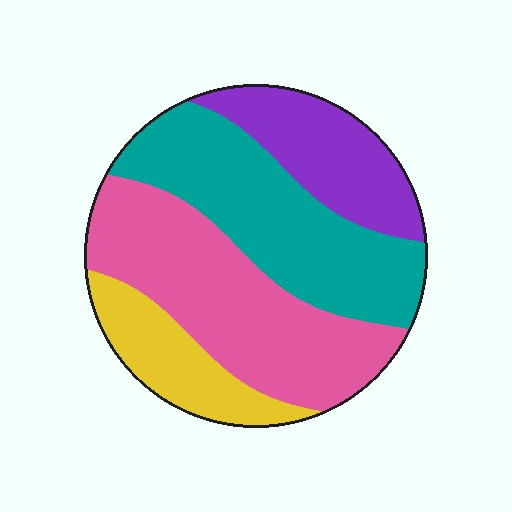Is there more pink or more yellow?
Pink.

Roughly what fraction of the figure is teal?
Teal takes up about one third (1/3) of the figure.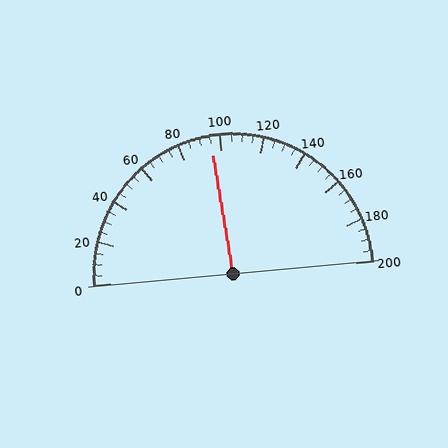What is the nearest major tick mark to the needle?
The nearest major tick mark is 100.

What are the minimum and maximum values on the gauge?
The gauge ranges from 0 to 200.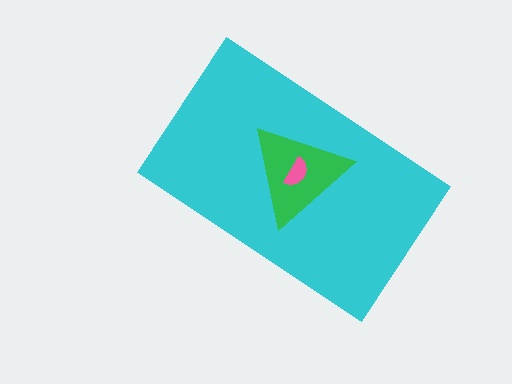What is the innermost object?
The pink semicircle.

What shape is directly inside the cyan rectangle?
The green triangle.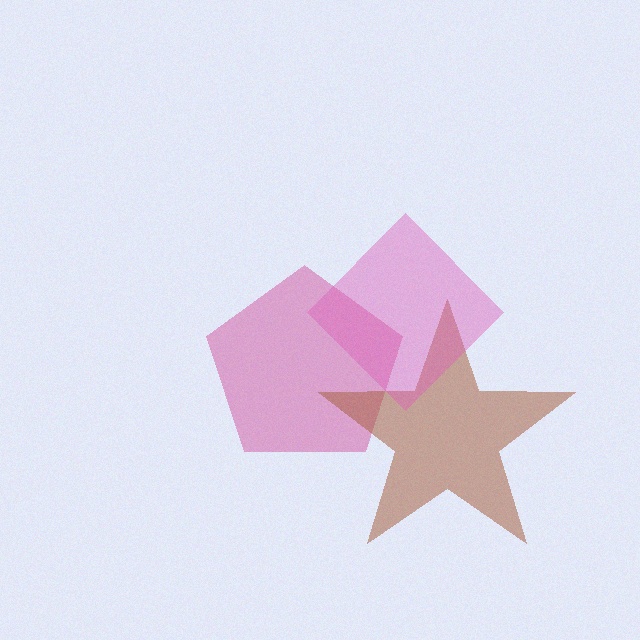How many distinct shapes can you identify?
There are 3 distinct shapes: a magenta pentagon, a brown star, a pink diamond.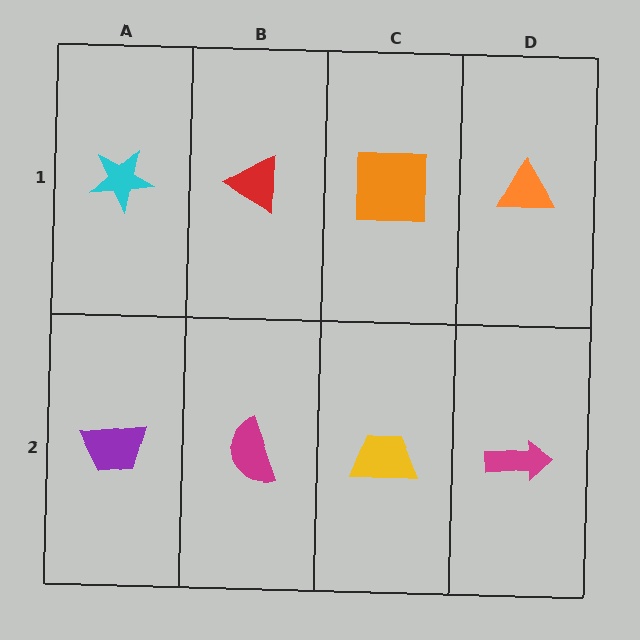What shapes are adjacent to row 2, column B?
A red triangle (row 1, column B), a purple trapezoid (row 2, column A), a yellow trapezoid (row 2, column C).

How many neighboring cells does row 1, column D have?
2.